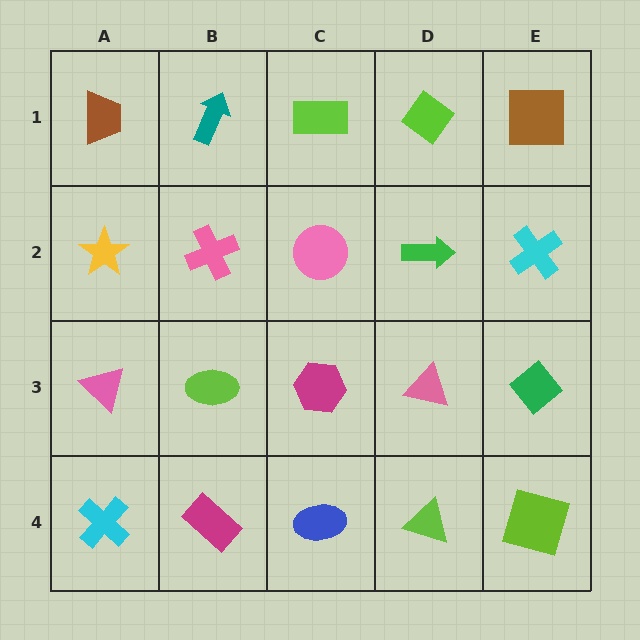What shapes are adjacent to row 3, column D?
A green arrow (row 2, column D), a lime triangle (row 4, column D), a magenta hexagon (row 3, column C), a green diamond (row 3, column E).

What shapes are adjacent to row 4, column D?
A pink triangle (row 3, column D), a blue ellipse (row 4, column C), a lime square (row 4, column E).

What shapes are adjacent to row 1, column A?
A yellow star (row 2, column A), a teal arrow (row 1, column B).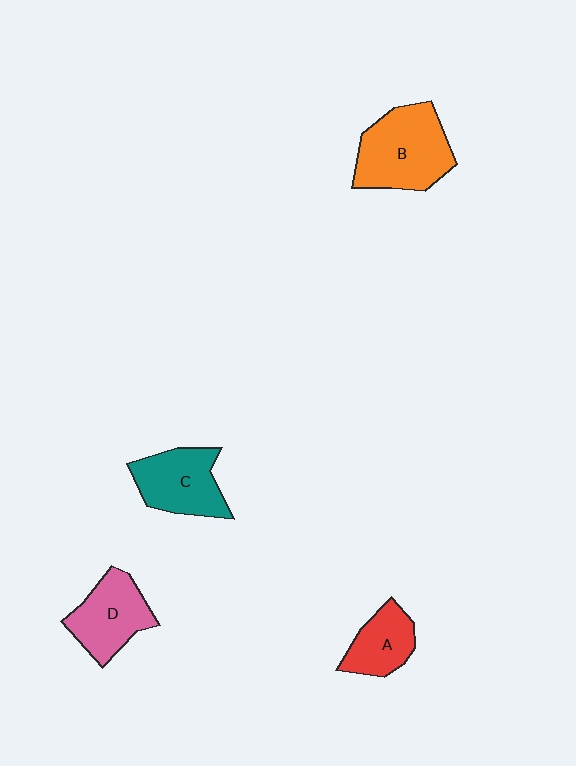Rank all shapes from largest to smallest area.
From largest to smallest: B (orange), C (teal), D (pink), A (red).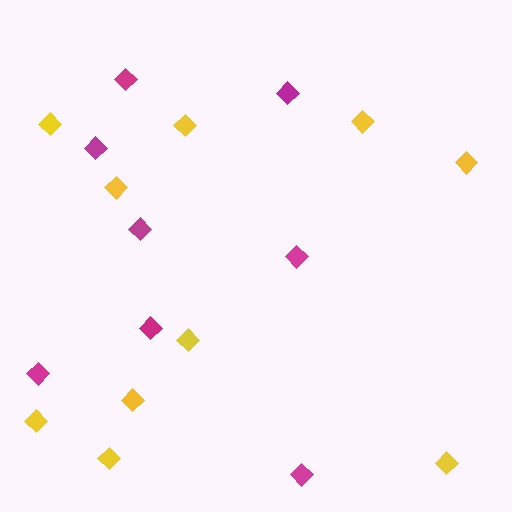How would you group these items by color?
There are 2 groups: one group of yellow diamonds (10) and one group of magenta diamonds (8).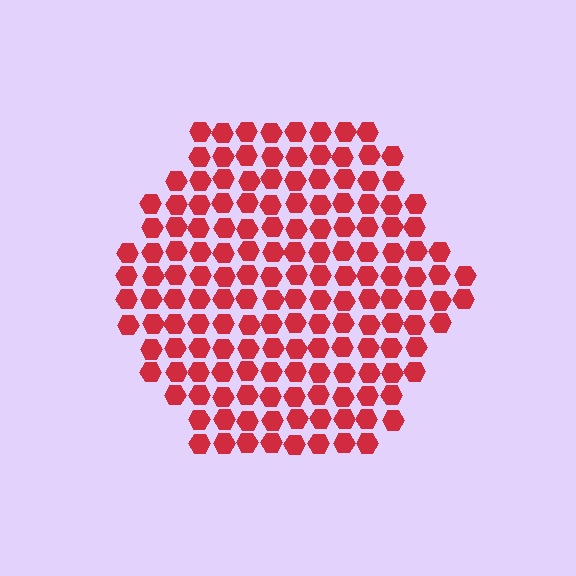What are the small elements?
The small elements are hexagons.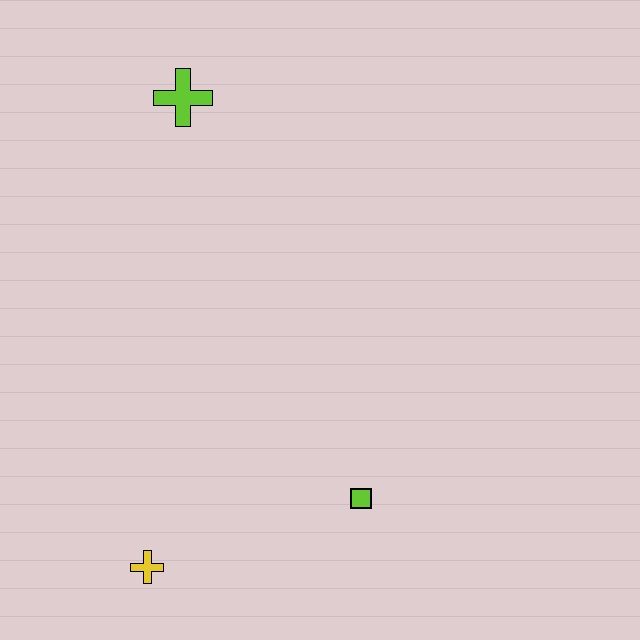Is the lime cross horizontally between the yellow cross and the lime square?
Yes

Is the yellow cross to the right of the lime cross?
No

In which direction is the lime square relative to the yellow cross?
The lime square is to the right of the yellow cross.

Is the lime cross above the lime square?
Yes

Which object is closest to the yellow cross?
The lime square is closest to the yellow cross.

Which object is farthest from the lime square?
The lime cross is farthest from the lime square.